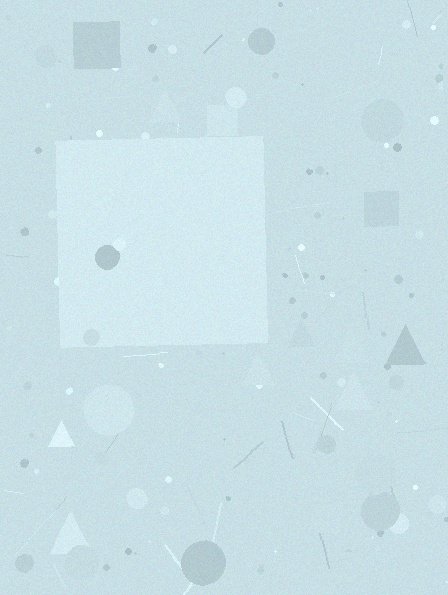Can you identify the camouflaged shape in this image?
The camouflaged shape is a square.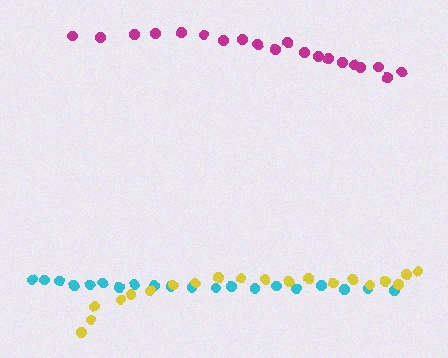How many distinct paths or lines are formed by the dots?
There are 3 distinct paths.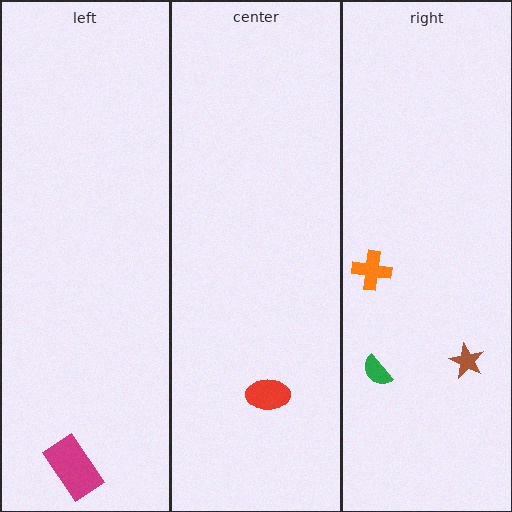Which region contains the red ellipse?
The center region.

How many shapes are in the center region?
1.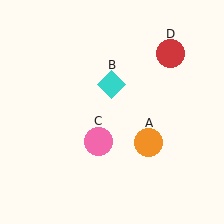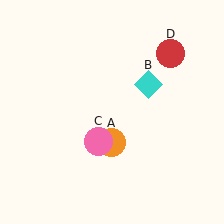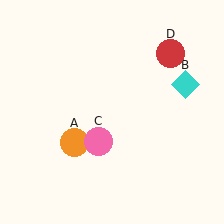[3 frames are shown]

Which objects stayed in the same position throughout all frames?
Pink circle (object C) and red circle (object D) remained stationary.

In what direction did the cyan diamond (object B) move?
The cyan diamond (object B) moved right.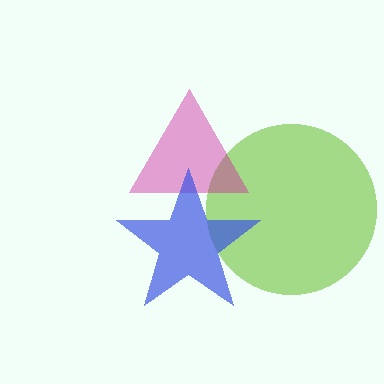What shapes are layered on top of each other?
The layered shapes are: a lime circle, a magenta triangle, a blue star.